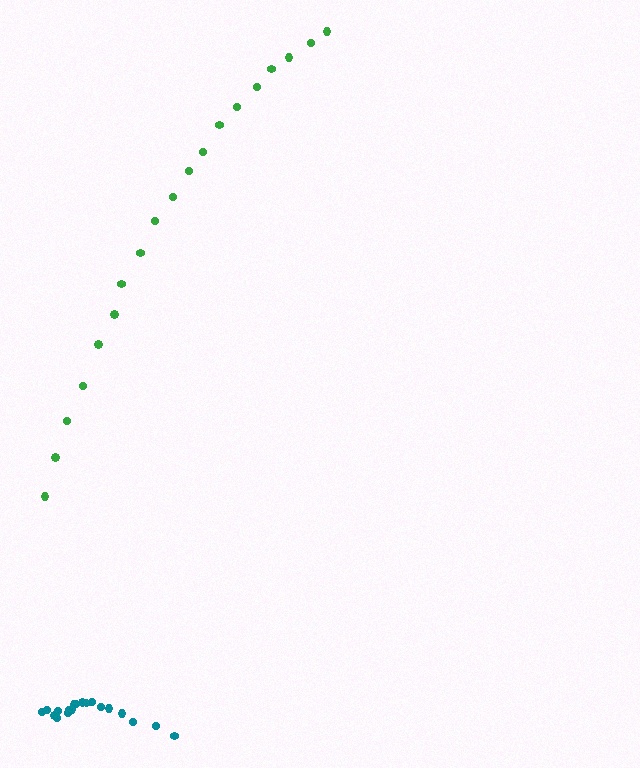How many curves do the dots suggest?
There are 2 distinct paths.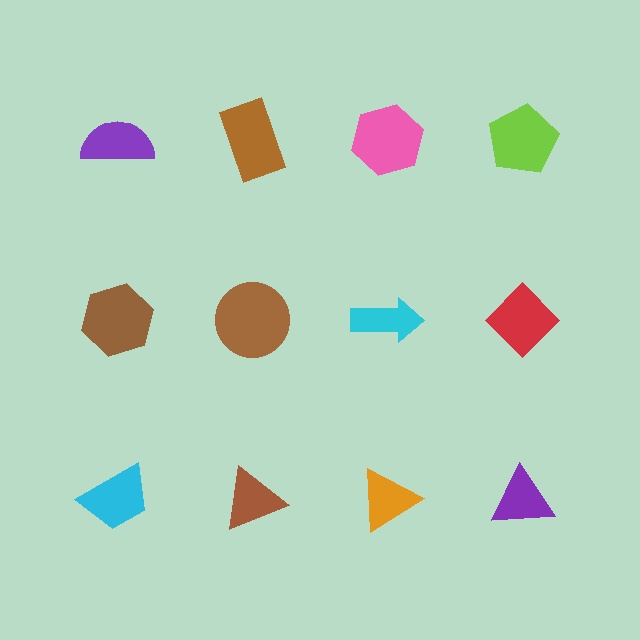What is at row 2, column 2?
A brown circle.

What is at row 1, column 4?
A lime pentagon.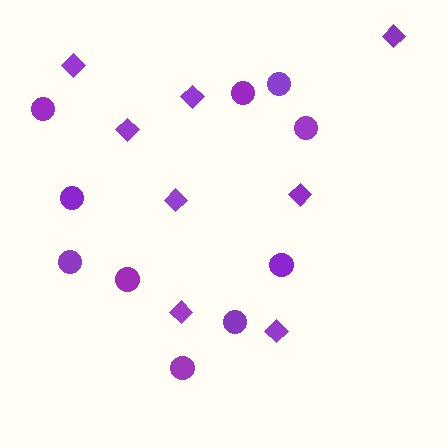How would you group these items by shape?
There are 2 groups: one group of diamonds (8) and one group of circles (10).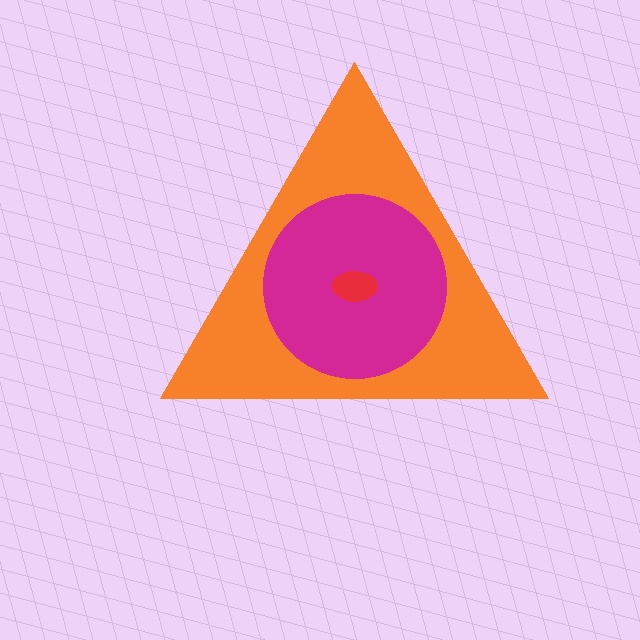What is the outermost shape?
The orange triangle.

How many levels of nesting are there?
3.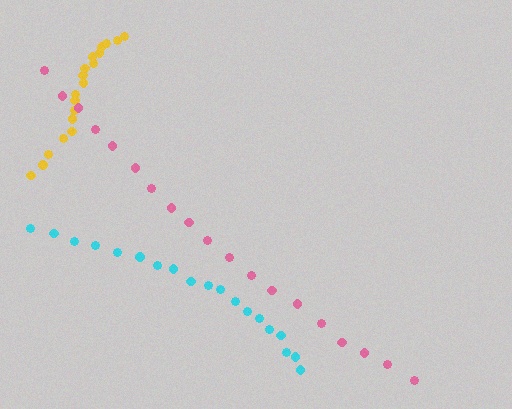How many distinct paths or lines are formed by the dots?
There are 3 distinct paths.